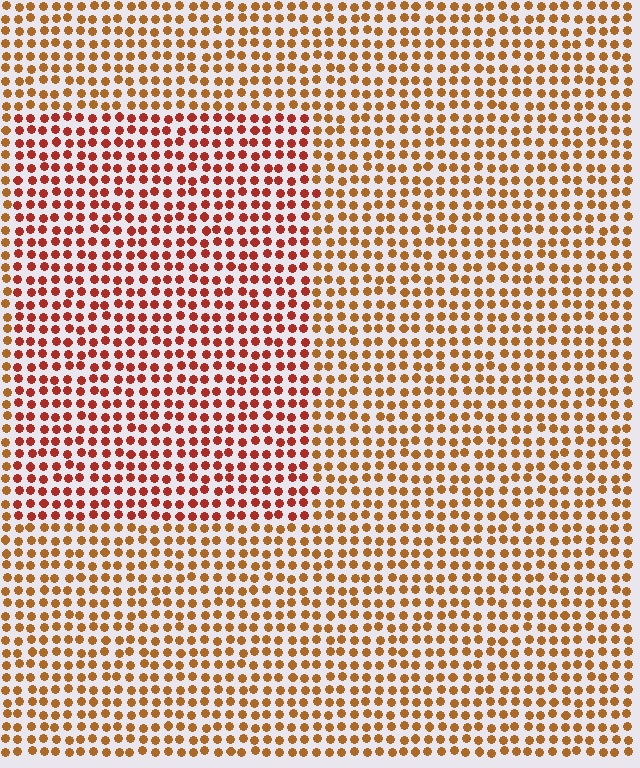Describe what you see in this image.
The image is filled with small brown elements in a uniform arrangement. A rectangle-shaped region is visible where the elements are tinted to a slightly different hue, forming a subtle color boundary.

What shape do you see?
I see a rectangle.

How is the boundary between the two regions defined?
The boundary is defined purely by a slight shift in hue (about 28 degrees). Spacing, size, and orientation are identical on both sides.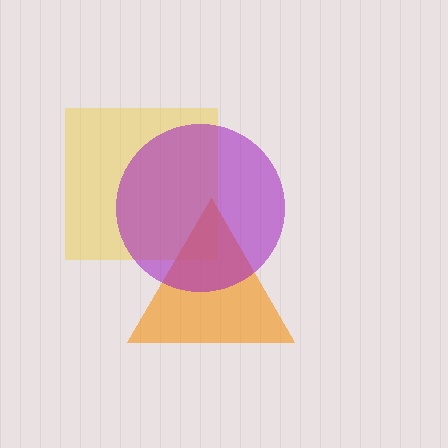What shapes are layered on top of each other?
The layered shapes are: a yellow square, an orange triangle, a purple circle.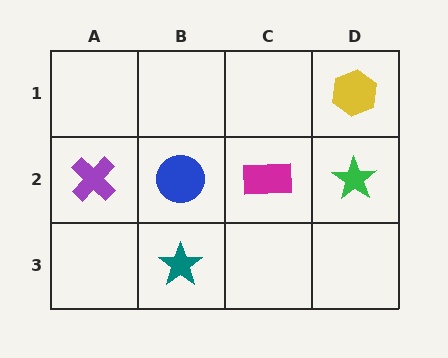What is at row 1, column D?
A yellow hexagon.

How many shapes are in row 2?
4 shapes.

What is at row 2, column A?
A purple cross.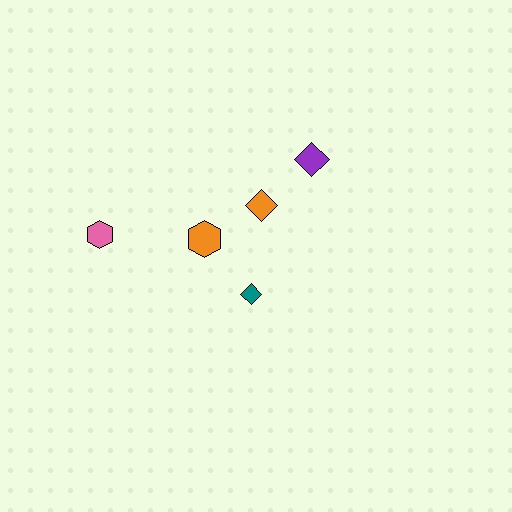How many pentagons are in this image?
There are no pentagons.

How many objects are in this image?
There are 5 objects.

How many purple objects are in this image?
There is 1 purple object.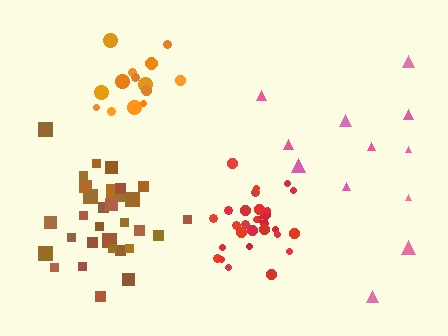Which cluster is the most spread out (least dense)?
Pink.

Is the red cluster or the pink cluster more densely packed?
Red.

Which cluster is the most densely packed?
Red.